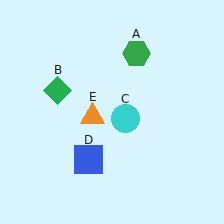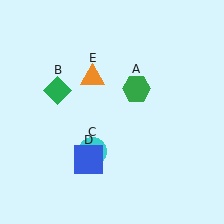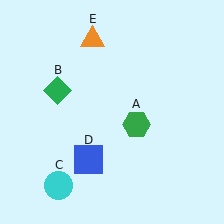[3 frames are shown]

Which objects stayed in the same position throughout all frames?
Green diamond (object B) and blue square (object D) remained stationary.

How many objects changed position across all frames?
3 objects changed position: green hexagon (object A), cyan circle (object C), orange triangle (object E).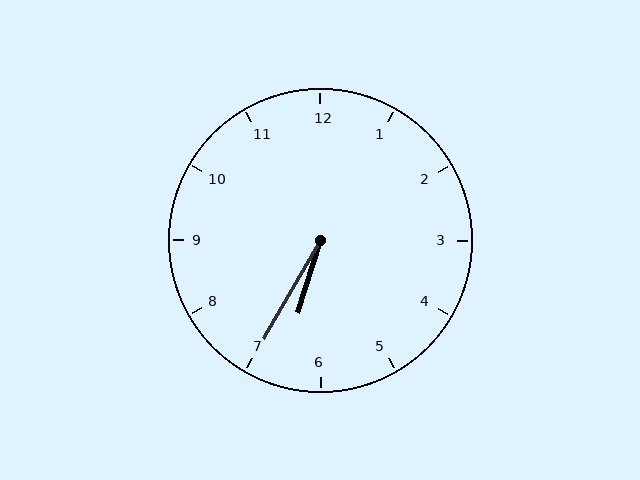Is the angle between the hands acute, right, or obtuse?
It is acute.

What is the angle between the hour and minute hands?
Approximately 12 degrees.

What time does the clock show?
6:35.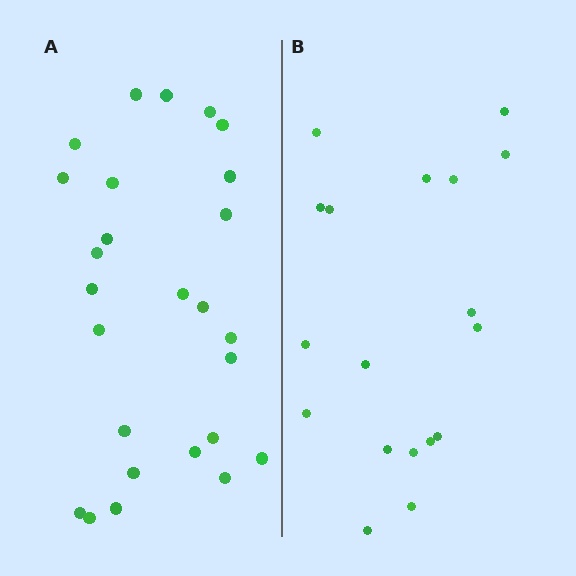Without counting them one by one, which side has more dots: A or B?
Region A (the left region) has more dots.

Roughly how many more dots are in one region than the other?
Region A has roughly 8 or so more dots than region B.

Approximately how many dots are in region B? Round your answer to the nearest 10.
About 20 dots. (The exact count is 18, which rounds to 20.)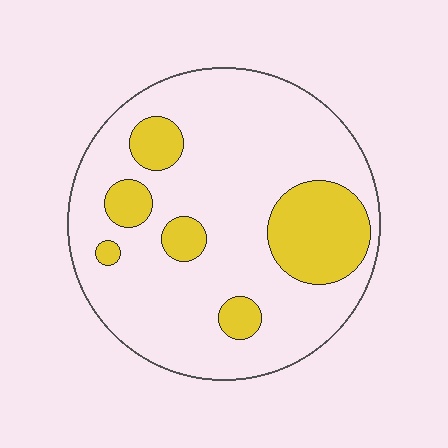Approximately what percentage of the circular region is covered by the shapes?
Approximately 20%.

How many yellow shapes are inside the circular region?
6.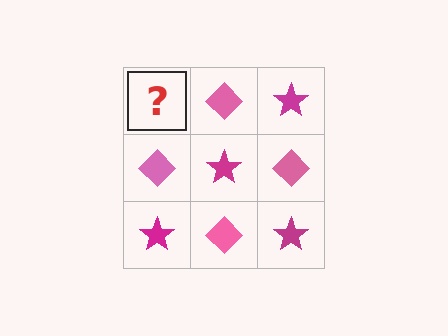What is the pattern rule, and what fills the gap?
The rule is that it alternates magenta star and pink diamond in a checkerboard pattern. The gap should be filled with a magenta star.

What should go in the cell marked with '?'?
The missing cell should contain a magenta star.